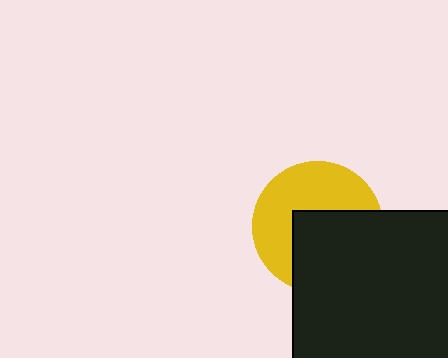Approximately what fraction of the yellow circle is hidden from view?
Roughly 49% of the yellow circle is hidden behind the black square.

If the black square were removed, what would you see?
You would see the complete yellow circle.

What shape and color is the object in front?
The object in front is a black square.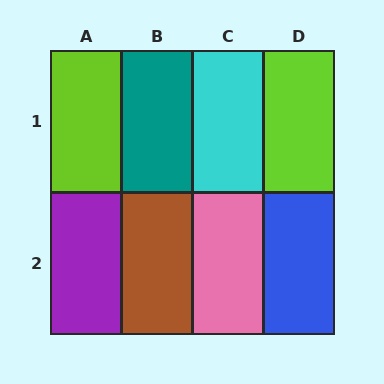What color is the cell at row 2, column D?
Blue.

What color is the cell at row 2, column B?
Brown.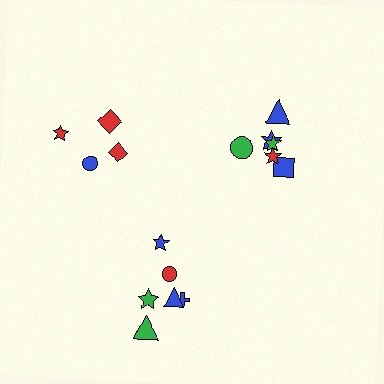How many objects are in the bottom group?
There are 6 objects.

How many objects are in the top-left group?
There are 4 objects.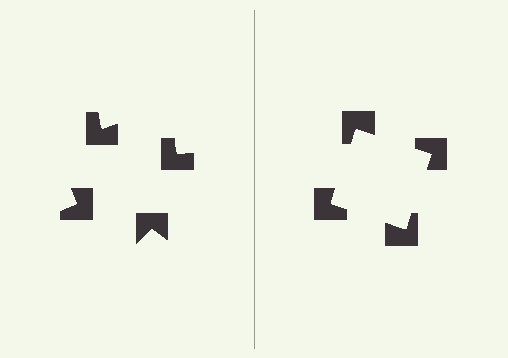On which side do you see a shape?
An illusory square appears on the right side. On the left side the wedge cuts are rotated, so no coherent shape forms.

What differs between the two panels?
The notched squares are positioned identically on both sides; only the wedge orientations differ. On the right they align to a square; on the left they are misaligned.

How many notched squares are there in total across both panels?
8 — 4 on each side.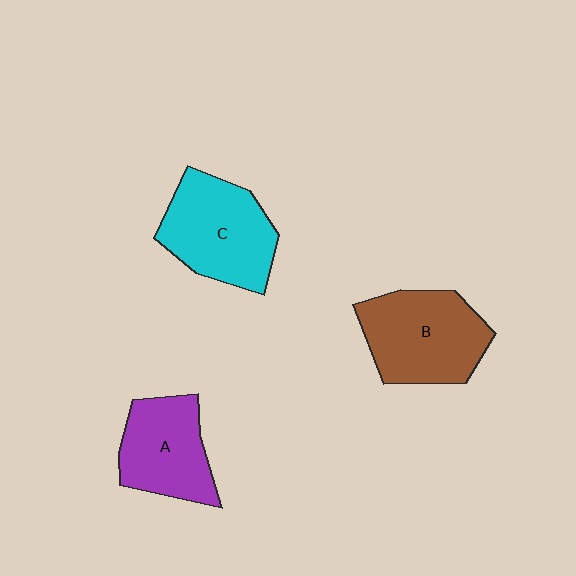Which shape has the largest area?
Shape B (brown).